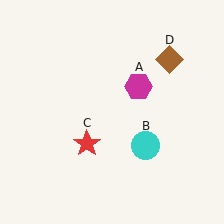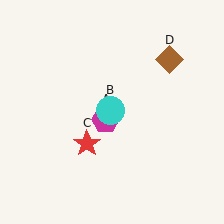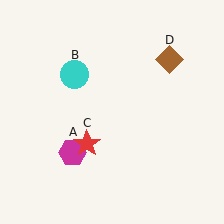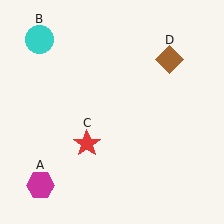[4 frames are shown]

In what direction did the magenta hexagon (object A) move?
The magenta hexagon (object A) moved down and to the left.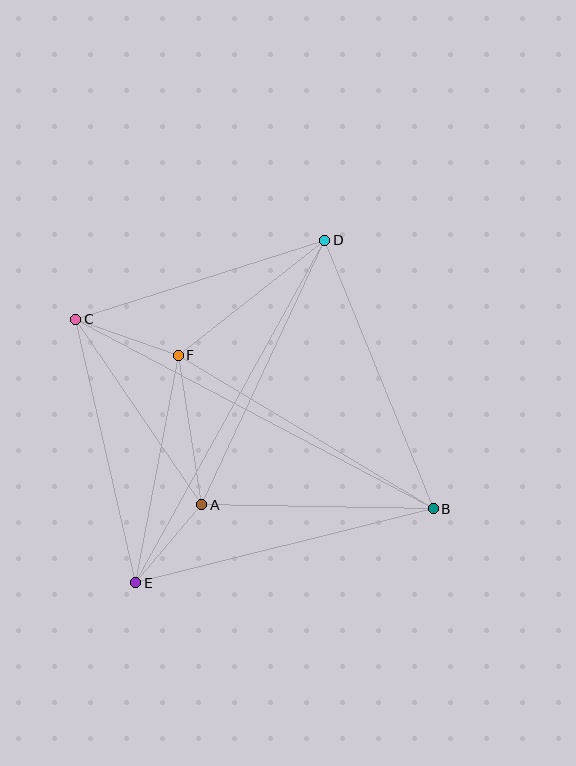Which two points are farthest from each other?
Points B and C are farthest from each other.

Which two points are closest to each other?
Points A and E are closest to each other.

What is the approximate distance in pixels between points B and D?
The distance between B and D is approximately 289 pixels.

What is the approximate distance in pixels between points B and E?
The distance between B and E is approximately 306 pixels.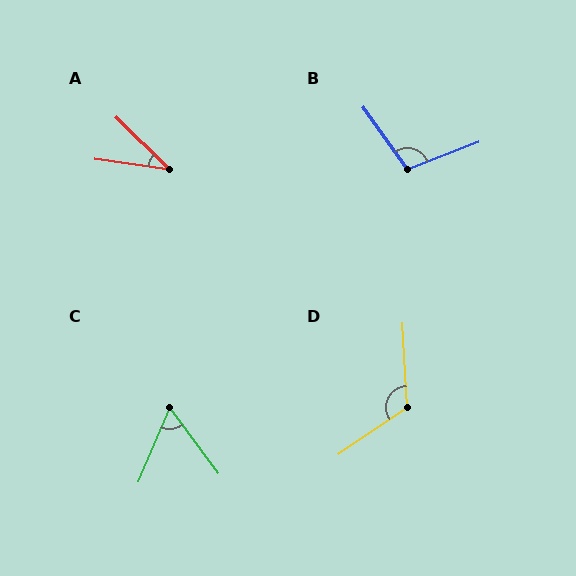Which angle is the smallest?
A, at approximately 37 degrees.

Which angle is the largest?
D, at approximately 121 degrees.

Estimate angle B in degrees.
Approximately 104 degrees.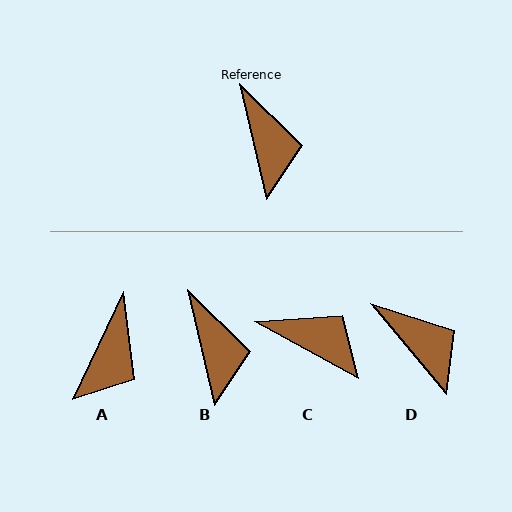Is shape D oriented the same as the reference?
No, it is off by about 26 degrees.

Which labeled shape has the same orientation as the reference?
B.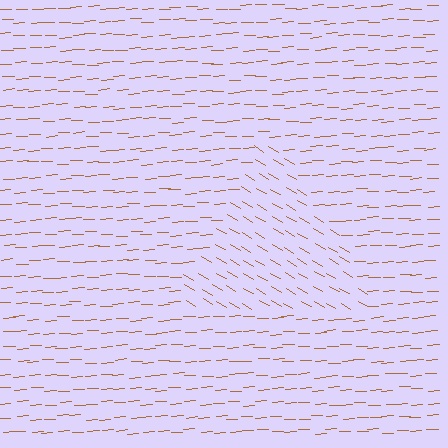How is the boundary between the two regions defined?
The boundary is defined purely by a change in line orientation (approximately 34 degrees difference). All lines are the same color and thickness.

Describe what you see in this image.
The image is filled with small brown line segments. A triangle region in the image has lines oriented differently from the surrounding lines, creating a visible texture boundary.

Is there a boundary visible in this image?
Yes, there is a texture boundary formed by a change in line orientation.